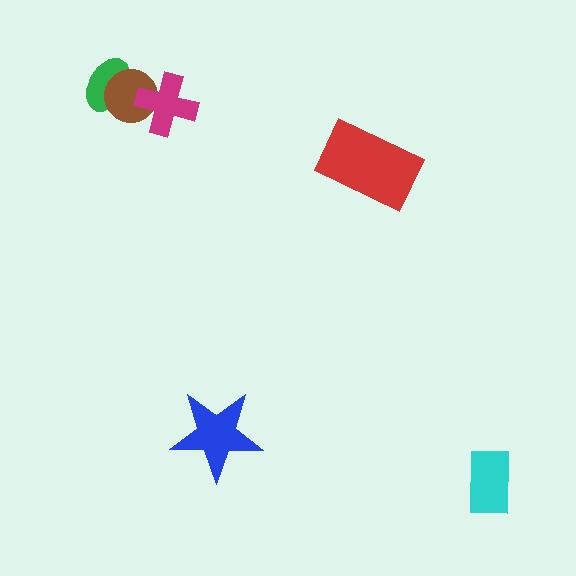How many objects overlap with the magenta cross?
1 object overlaps with the magenta cross.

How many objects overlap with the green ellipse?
1 object overlaps with the green ellipse.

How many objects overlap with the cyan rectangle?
0 objects overlap with the cyan rectangle.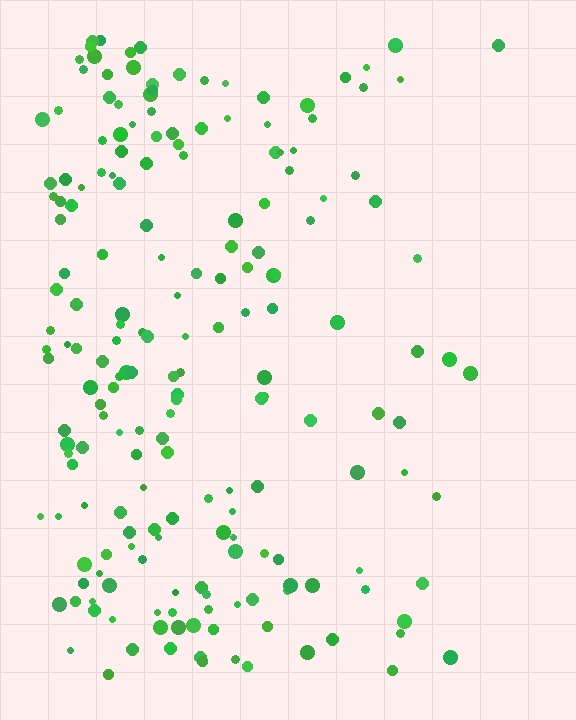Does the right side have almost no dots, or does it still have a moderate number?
Still a moderate number, just noticeably fewer than the left.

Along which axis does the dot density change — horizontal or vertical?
Horizontal.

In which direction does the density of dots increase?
From right to left, with the left side densest.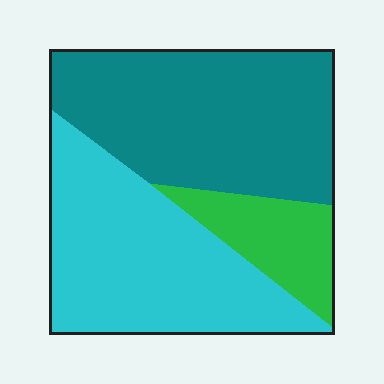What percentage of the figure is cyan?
Cyan takes up between a quarter and a half of the figure.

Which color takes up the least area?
Green, at roughly 15%.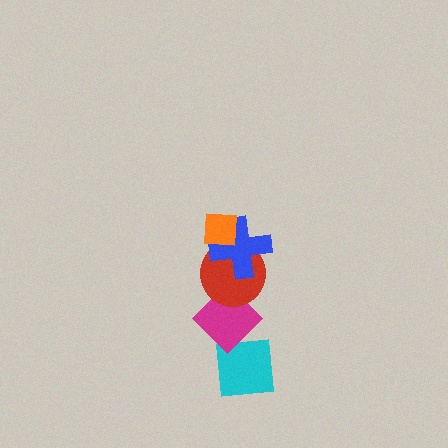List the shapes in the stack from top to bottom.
From top to bottom: the orange square, the blue cross, the red circle, the magenta diamond, the cyan square.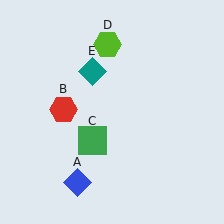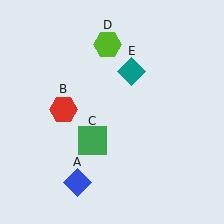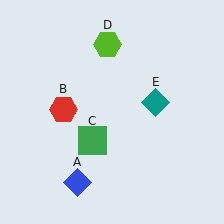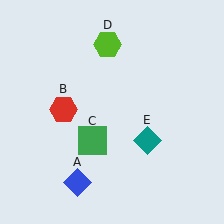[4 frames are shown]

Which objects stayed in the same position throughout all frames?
Blue diamond (object A) and red hexagon (object B) and green square (object C) and lime hexagon (object D) remained stationary.